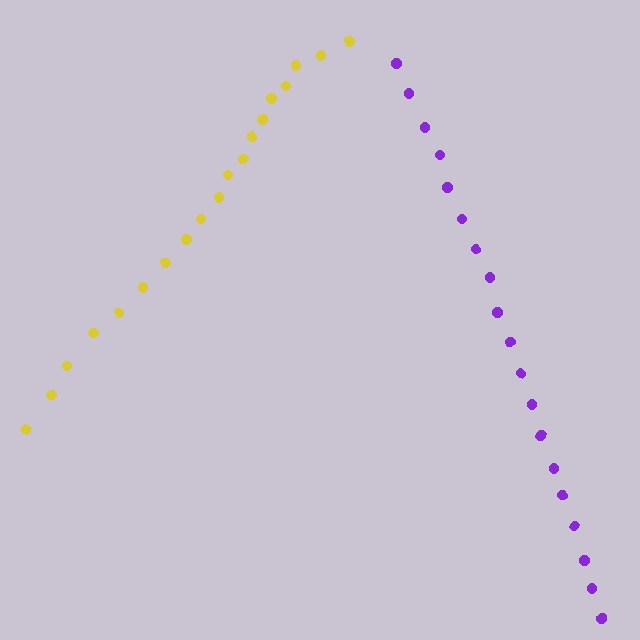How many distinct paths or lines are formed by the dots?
There are 2 distinct paths.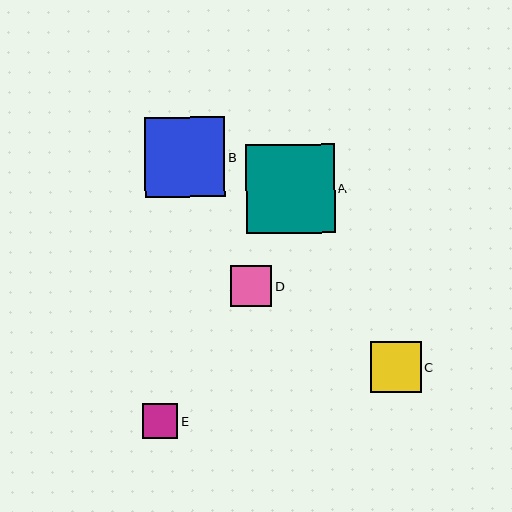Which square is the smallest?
Square E is the smallest with a size of approximately 35 pixels.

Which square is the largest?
Square A is the largest with a size of approximately 89 pixels.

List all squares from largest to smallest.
From largest to smallest: A, B, C, D, E.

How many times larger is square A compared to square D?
Square A is approximately 2.2 times the size of square D.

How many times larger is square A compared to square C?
Square A is approximately 1.8 times the size of square C.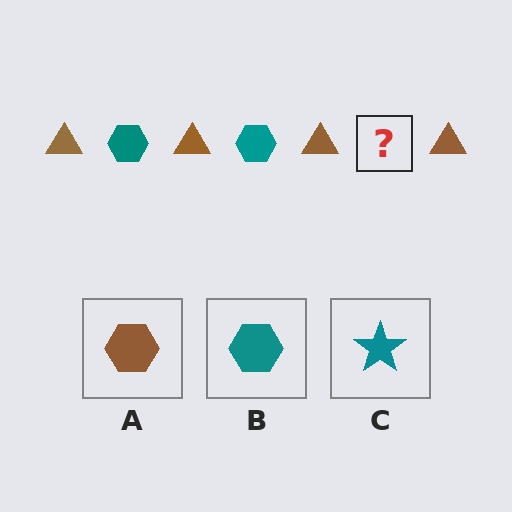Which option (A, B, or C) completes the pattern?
B.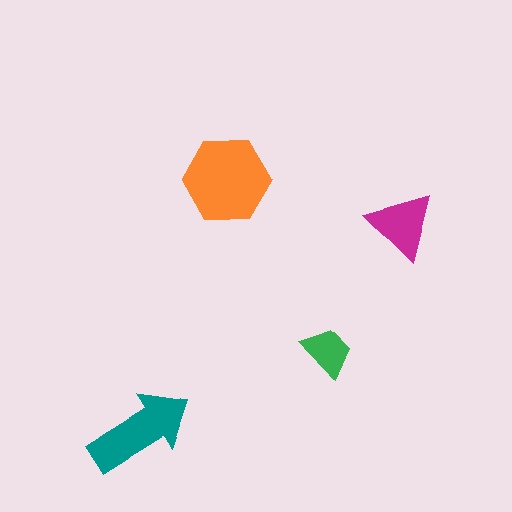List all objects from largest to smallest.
The orange hexagon, the teal arrow, the magenta triangle, the green trapezoid.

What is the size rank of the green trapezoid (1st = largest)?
4th.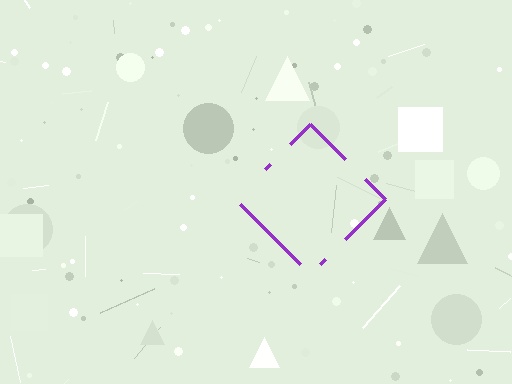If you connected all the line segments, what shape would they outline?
They would outline a diamond.